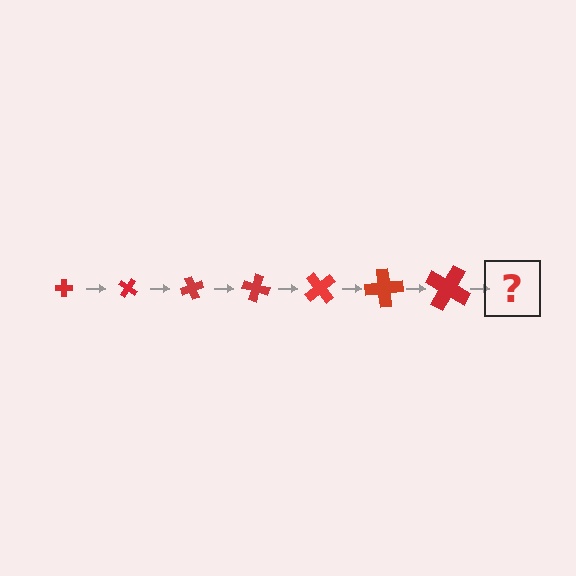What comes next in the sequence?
The next element should be a cross, larger than the previous one and rotated 245 degrees from the start.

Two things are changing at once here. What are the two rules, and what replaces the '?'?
The two rules are that the cross grows larger each step and it rotates 35 degrees each step. The '?' should be a cross, larger than the previous one and rotated 245 degrees from the start.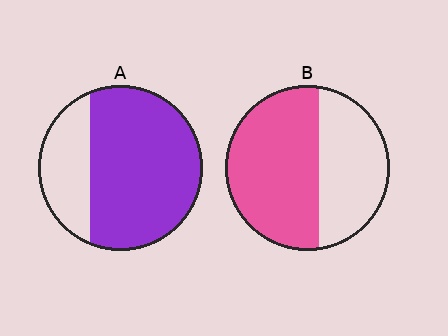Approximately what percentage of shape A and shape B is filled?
A is approximately 75% and B is approximately 60%.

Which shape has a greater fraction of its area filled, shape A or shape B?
Shape A.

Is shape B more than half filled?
Yes.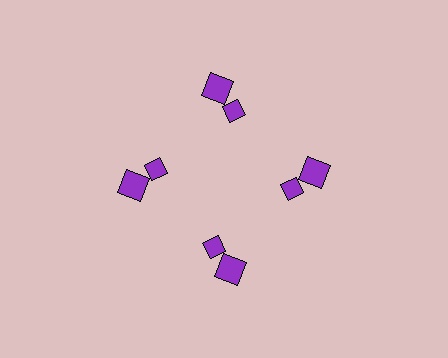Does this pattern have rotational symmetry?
Yes, this pattern has 4-fold rotational symmetry. It looks the same after rotating 90 degrees around the center.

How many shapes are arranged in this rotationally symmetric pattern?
There are 8 shapes, arranged in 4 groups of 2.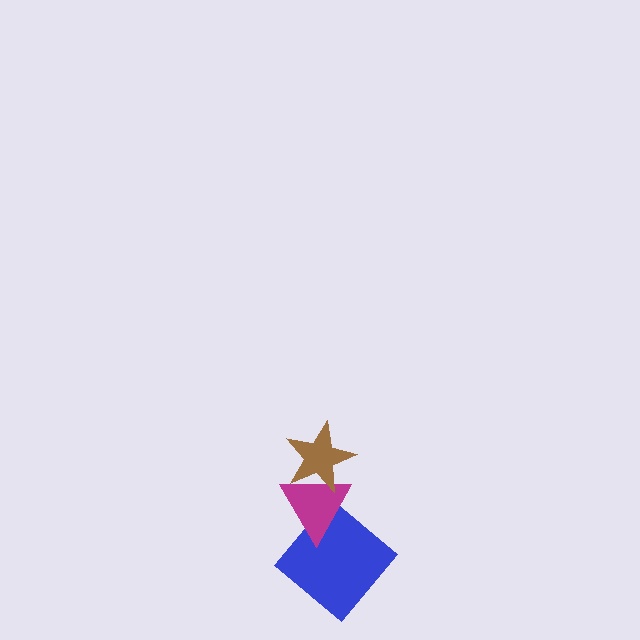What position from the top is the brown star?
The brown star is 1st from the top.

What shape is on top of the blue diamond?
The magenta triangle is on top of the blue diamond.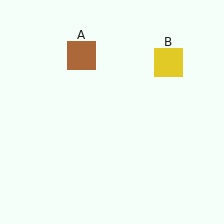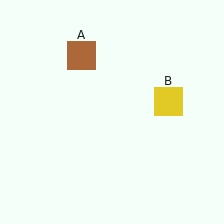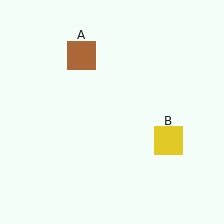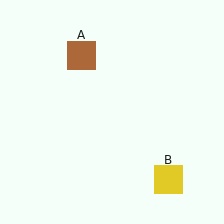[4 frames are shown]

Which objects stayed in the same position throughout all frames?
Brown square (object A) remained stationary.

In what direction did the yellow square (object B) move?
The yellow square (object B) moved down.